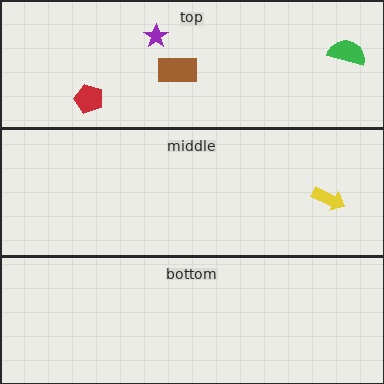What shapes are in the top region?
The purple star, the red pentagon, the brown rectangle, the green semicircle.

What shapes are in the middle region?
The yellow arrow.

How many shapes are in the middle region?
1.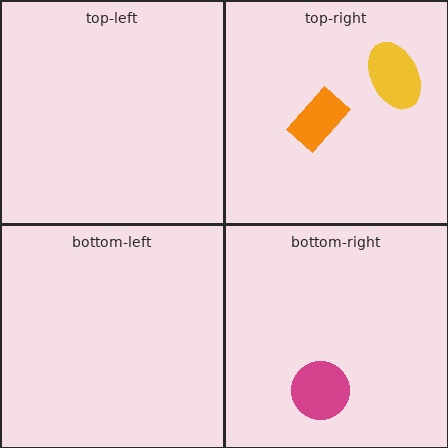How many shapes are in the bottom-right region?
1.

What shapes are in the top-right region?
The orange rectangle, the yellow ellipse.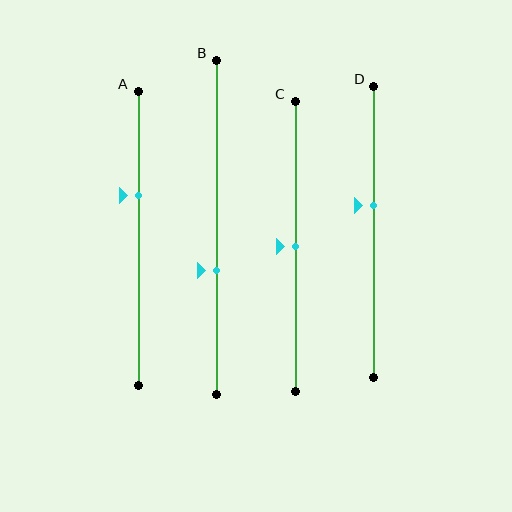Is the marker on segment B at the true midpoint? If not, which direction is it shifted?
No, the marker on segment B is shifted downward by about 13% of the segment length.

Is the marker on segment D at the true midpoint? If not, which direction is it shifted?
No, the marker on segment D is shifted upward by about 9% of the segment length.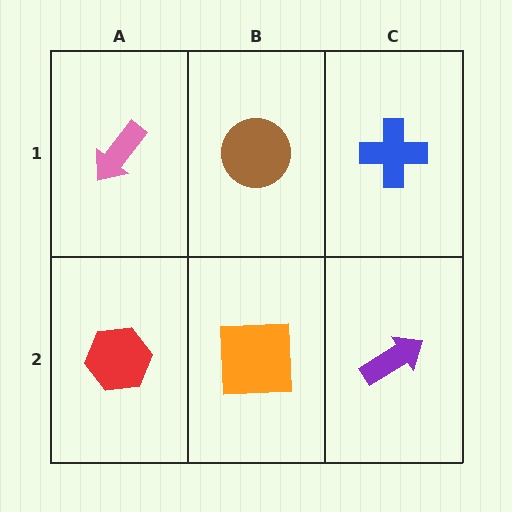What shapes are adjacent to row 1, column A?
A red hexagon (row 2, column A), a brown circle (row 1, column B).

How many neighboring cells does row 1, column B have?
3.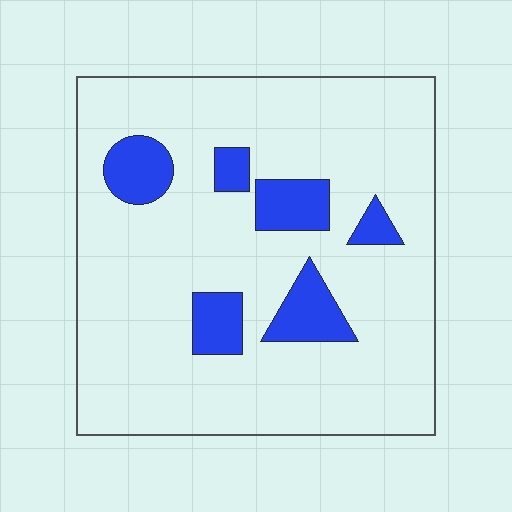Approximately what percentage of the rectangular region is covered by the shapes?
Approximately 15%.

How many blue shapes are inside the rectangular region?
6.